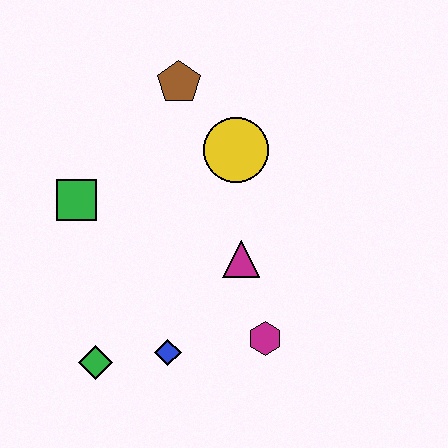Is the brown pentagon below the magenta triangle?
No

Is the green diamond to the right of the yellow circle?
No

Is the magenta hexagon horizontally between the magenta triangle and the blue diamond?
No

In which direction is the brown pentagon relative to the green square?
The brown pentagon is above the green square.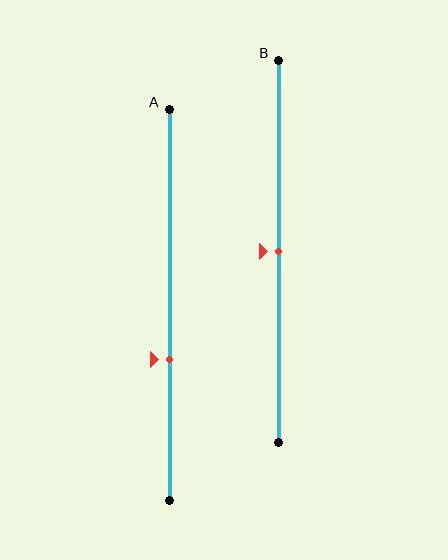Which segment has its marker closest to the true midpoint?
Segment B has its marker closest to the true midpoint.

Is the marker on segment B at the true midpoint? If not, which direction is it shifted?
Yes, the marker on segment B is at the true midpoint.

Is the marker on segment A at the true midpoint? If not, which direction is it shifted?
No, the marker on segment A is shifted downward by about 14% of the segment length.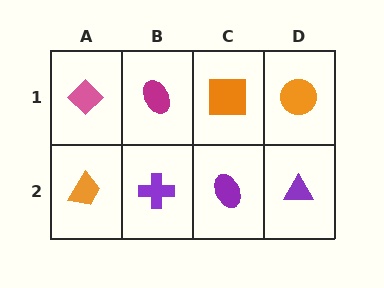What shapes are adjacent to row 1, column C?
A purple ellipse (row 2, column C), a magenta ellipse (row 1, column B), an orange circle (row 1, column D).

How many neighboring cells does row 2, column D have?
2.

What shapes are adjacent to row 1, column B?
A purple cross (row 2, column B), a pink diamond (row 1, column A), an orange square (row 1, column C).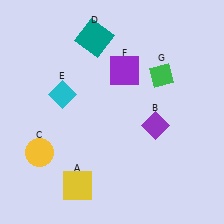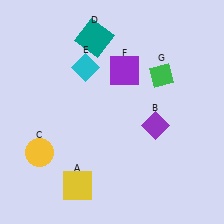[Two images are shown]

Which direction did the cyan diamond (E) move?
The cyan diamond (E) moved up.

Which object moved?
The cyan diamond (E) moved up.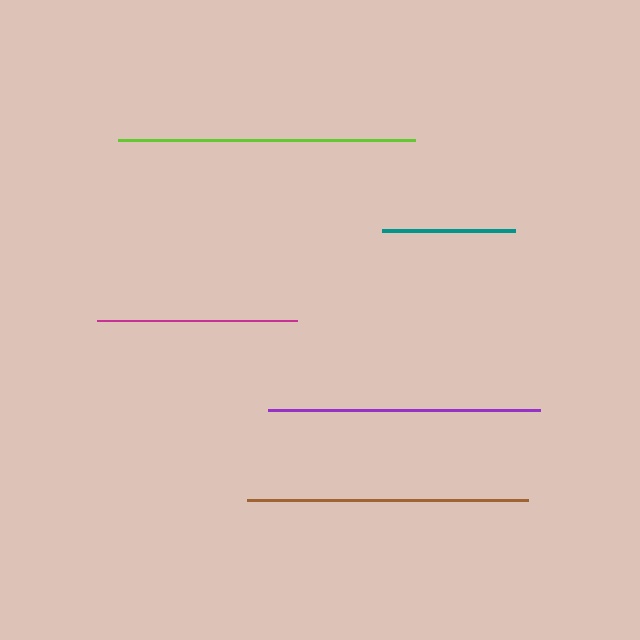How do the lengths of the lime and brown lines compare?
The lime and brown lines are approximately the same length.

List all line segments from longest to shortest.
From longest to shortest: lime, brown, purple, magenta, teal.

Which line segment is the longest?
The lime line is the longest at approximately 298 pixels.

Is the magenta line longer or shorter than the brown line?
The brown line is longer than the magenta line.